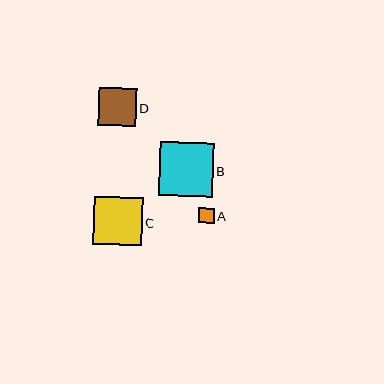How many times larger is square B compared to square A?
Square B is approximately 3.4 times the size of square A.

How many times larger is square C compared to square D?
Square C is approximately 1.3 times the size of square D.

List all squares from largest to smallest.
From largest to smallest: B, C, D, A.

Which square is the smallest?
Square A is the smallest with a size of approximately 16 pixels.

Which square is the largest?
Square B is the largest with a size of approximately 53 pixels.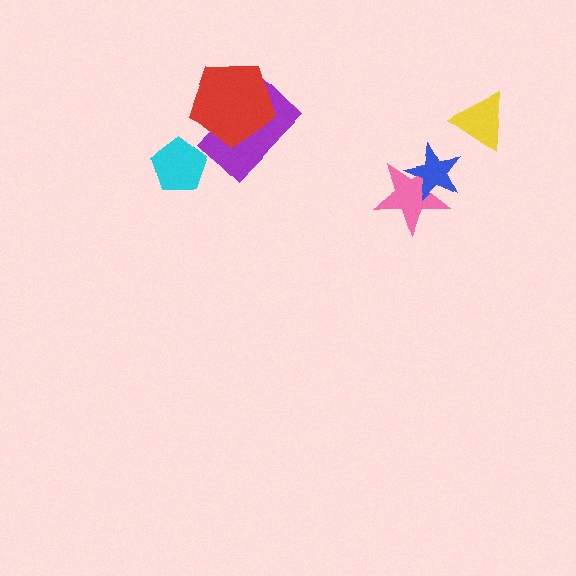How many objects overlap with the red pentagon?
1 object overlaps with the red pentagon.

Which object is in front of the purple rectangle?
The red pentagon is in front of the purple rectangle.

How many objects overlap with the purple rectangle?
1 object overlaps with the purple rectangle.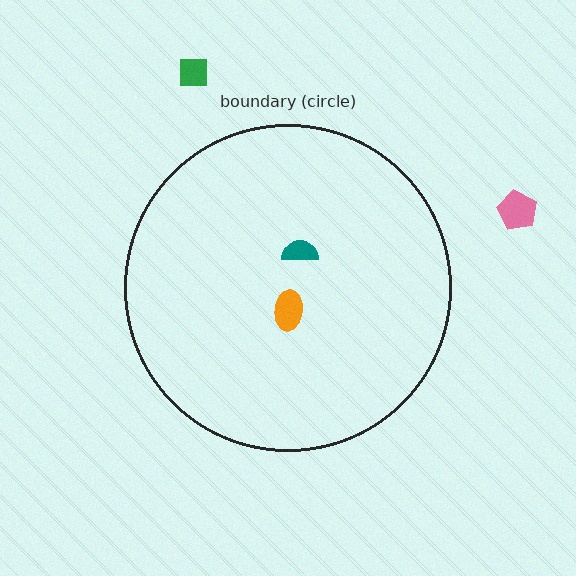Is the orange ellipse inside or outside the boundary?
Inside.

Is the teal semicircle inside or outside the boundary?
Inside.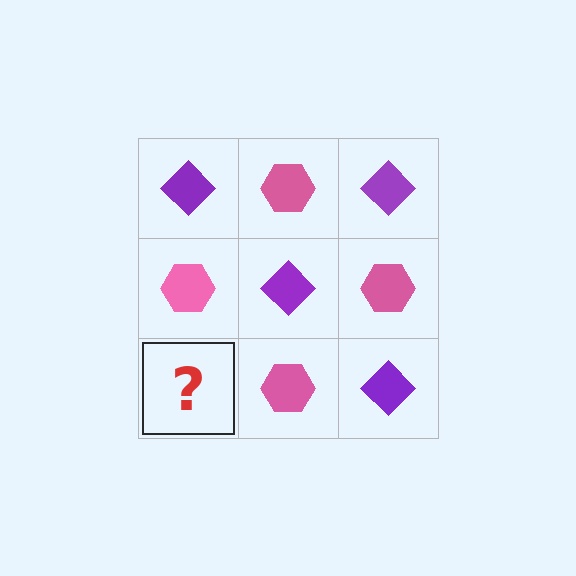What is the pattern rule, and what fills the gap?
The rule is that it alternates purple diamond and pink hexagon in a checkerboard pattern. The gap should be filled with a purple diamond.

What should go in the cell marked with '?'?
The missing cell should contain a purple diamond.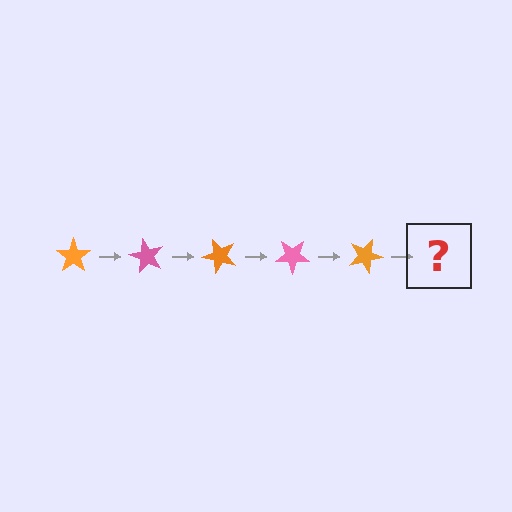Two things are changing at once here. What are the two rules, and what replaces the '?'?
The two rules are that it rotates 60 degrees each step and the color cycles through orange and pink. The '?' should be a pink star, rotated 300 degrees from the start.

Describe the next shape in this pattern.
It should be a pink star, rotated 300 degrees from the start.